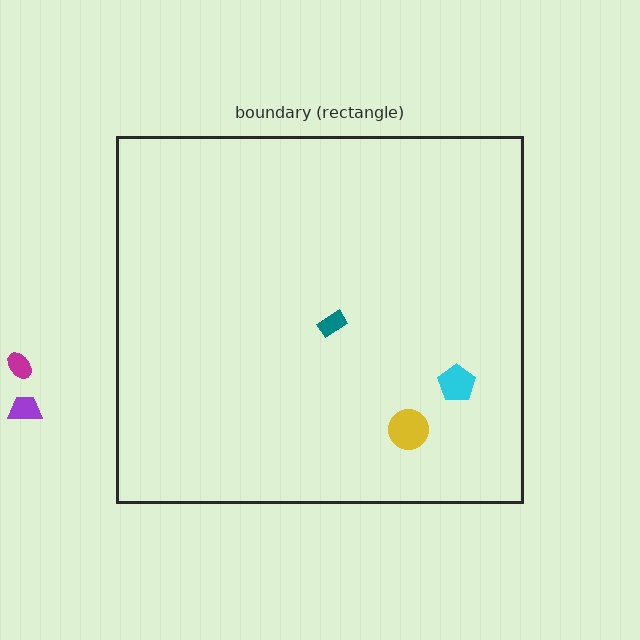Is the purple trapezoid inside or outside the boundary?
Outside.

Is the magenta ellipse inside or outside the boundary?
Outside.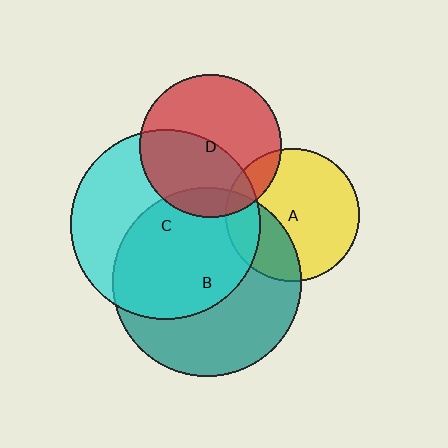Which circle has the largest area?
Circle C (cyan).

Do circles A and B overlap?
Yes.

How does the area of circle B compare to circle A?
Approximately 2.0 times.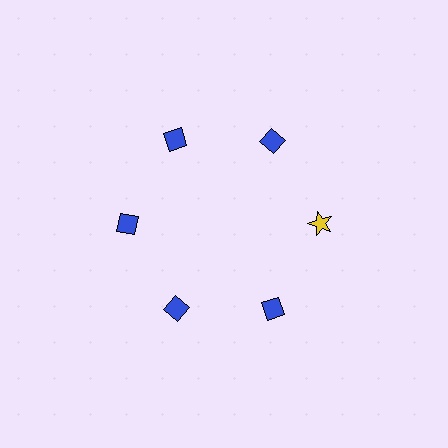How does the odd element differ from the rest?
It differs in both color (yellow instead of blue) and shape (star instead of diamond).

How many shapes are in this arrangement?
There are 6 shapes arranged in a ring pattern.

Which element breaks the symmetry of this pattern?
The yellow star at roughly the 3 o'clock position breaks the symmetry. All other shapes are blue diamonds.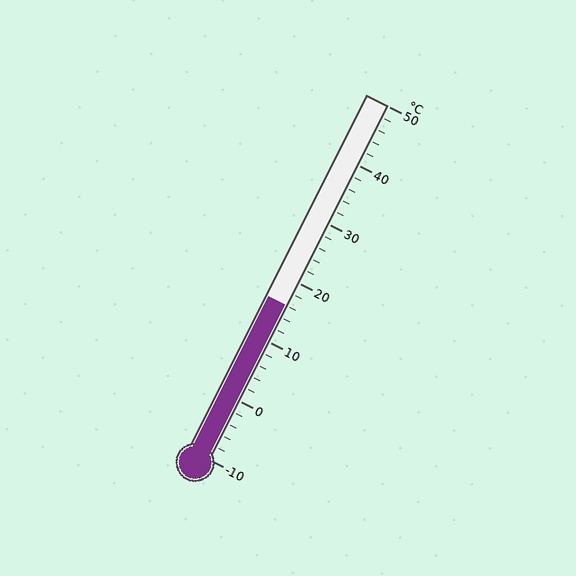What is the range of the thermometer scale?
The thermometer scale ranges from -10°C to 50°C.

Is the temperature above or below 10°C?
The temperature is above 10°C.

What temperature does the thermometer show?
The thermometer shows approximately 16°C.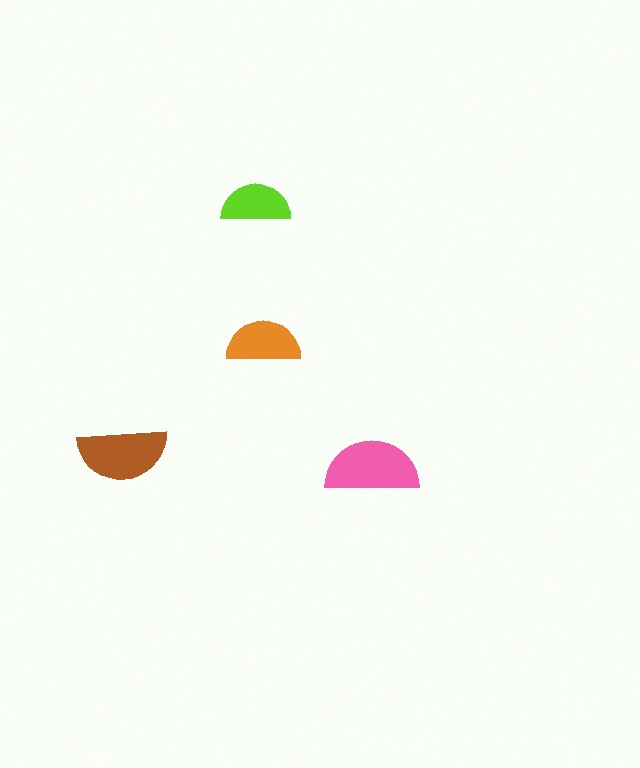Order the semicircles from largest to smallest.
the pink one, the brown one, the orange one, the lime one.